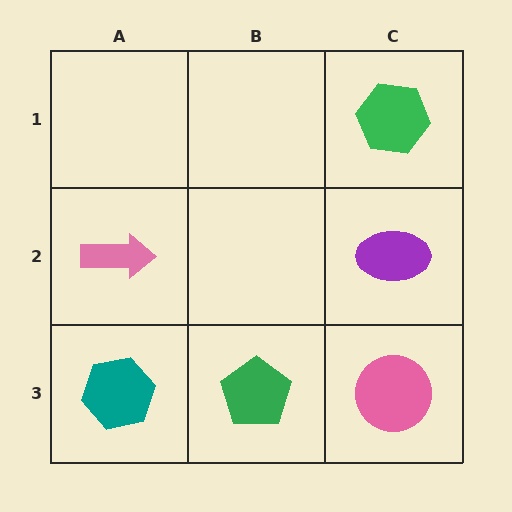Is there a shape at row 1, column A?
No, that cell is empty.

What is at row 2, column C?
A purple ellipse.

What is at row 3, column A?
A teal hexagon.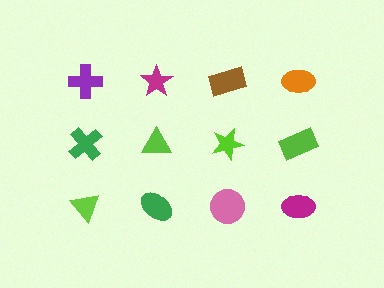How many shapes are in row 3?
4 shapes.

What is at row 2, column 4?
A lime rectangle.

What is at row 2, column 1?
A green cross.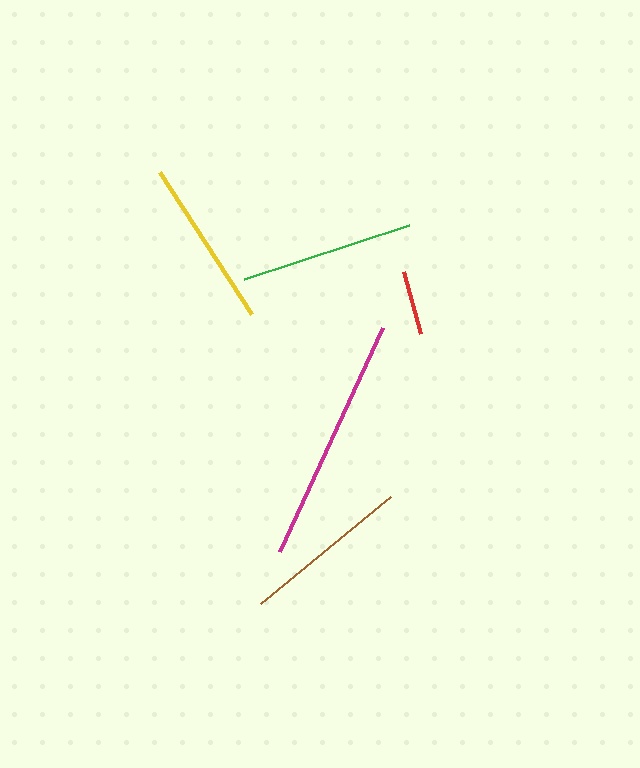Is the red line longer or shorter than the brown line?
The brown line is longer than the red line.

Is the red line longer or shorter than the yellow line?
The yellow line is longer than the red line.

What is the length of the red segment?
The red segment is approximately 64 pixels long.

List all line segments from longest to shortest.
From longest to shortest: magenta, green, yellow, brown, red.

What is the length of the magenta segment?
The magenta segment is approximately 247 pixels long.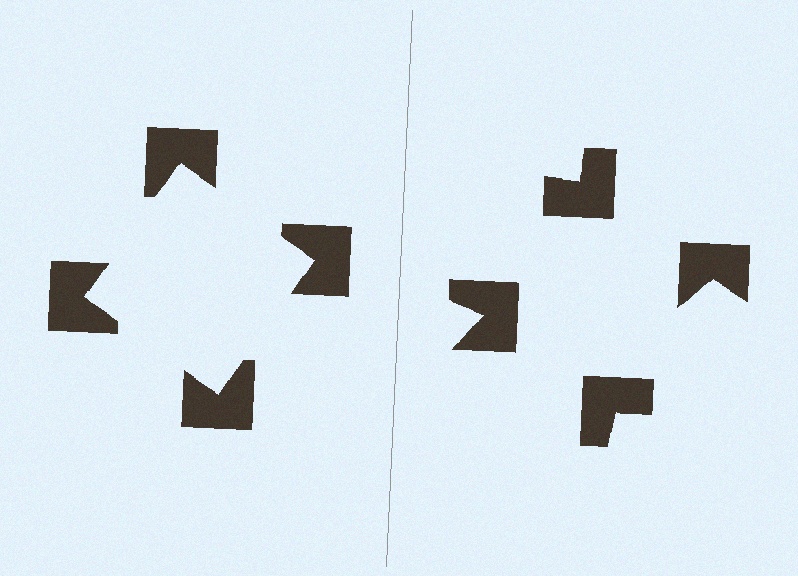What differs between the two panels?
The notched squares are positioned identically on both sides; only the wedge orientations differ. On the left they align to a square; on the right they are misaligned.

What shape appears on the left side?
An illusory square.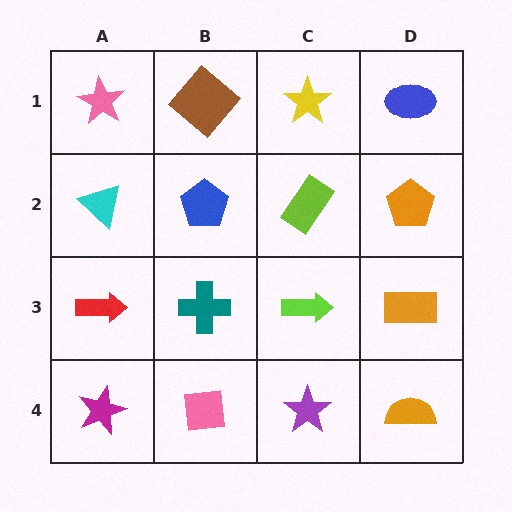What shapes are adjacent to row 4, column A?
A red arrow (row 3, column A), a pink square (row 4, column B).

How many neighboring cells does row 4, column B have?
3.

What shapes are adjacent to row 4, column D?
An orange rectangle (row 3, column D), a purple star (row 4, column C).